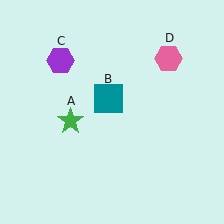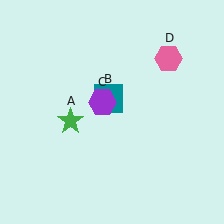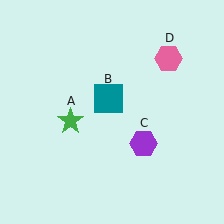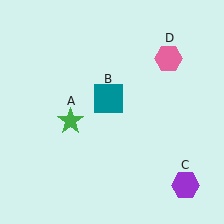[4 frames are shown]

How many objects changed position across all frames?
1 object changed position: purple hexagon (object C).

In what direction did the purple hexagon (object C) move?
The purple hexagon (object C) moved down and to the right.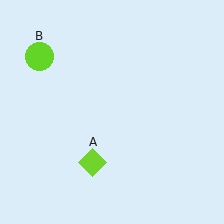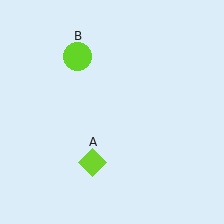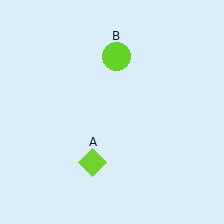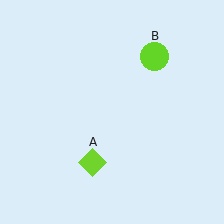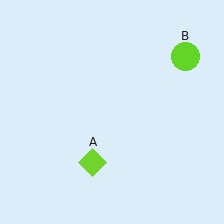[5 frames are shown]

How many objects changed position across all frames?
1 object changed position: lime circle (object B).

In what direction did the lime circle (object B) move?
The lime circle (object B) moved right.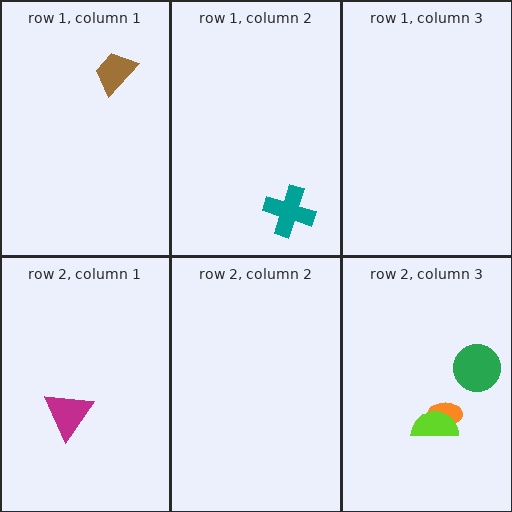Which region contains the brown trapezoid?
The row 1, column 1 region.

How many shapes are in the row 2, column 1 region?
1.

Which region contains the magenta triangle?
The row 2, column 1 region.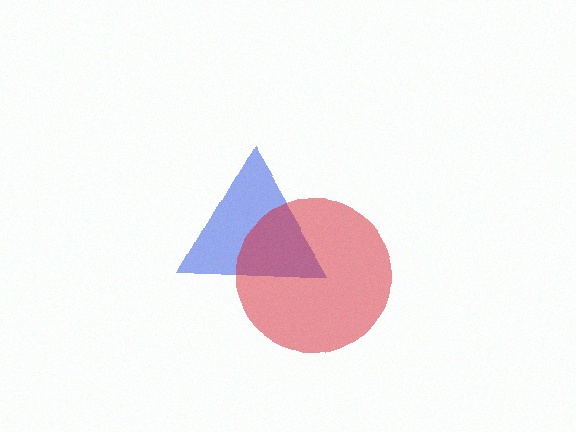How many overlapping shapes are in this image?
There are 2 overlapping shapes in the image.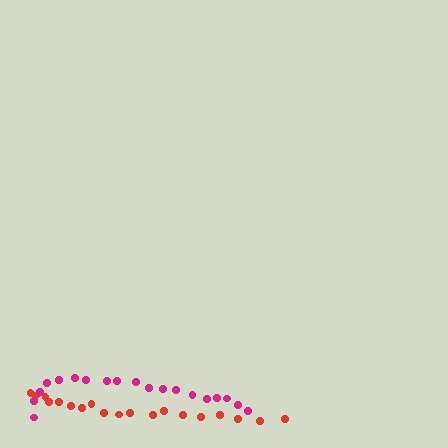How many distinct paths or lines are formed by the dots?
There are 2 distinct paths.